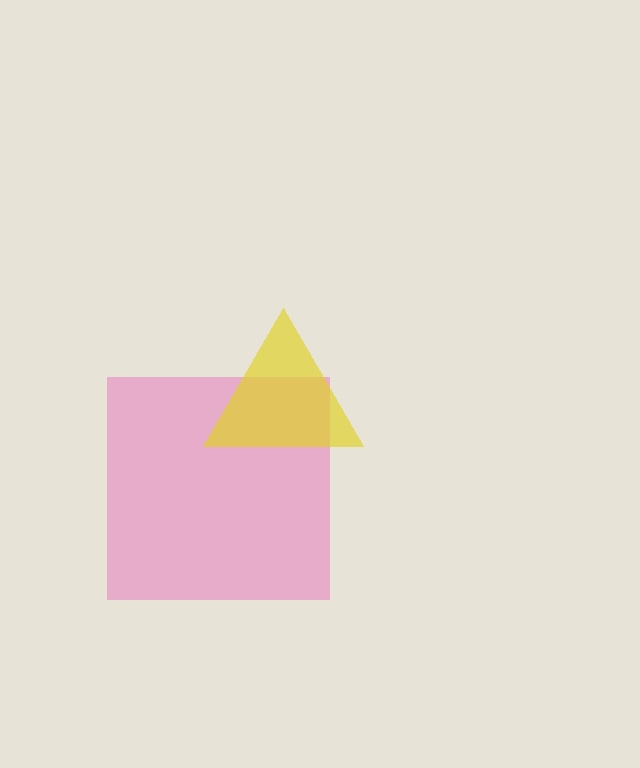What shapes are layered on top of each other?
The layered shapes are: a pink square, a yellow triangle.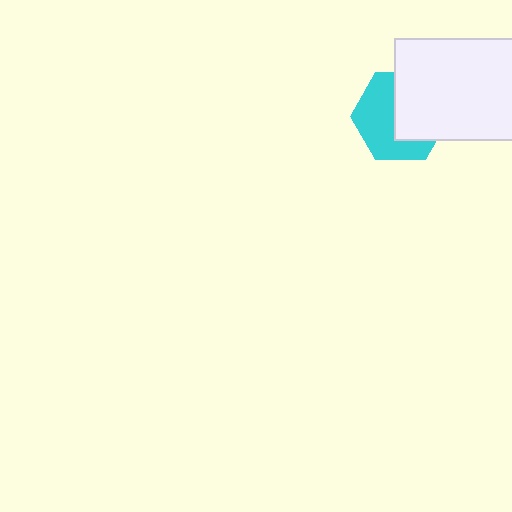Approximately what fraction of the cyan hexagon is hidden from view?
Roughly 49% of the cyan hexagon is hidden behind the white rectangle.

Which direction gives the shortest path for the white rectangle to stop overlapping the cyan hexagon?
Moving toward the upper-right gives the shortest separation.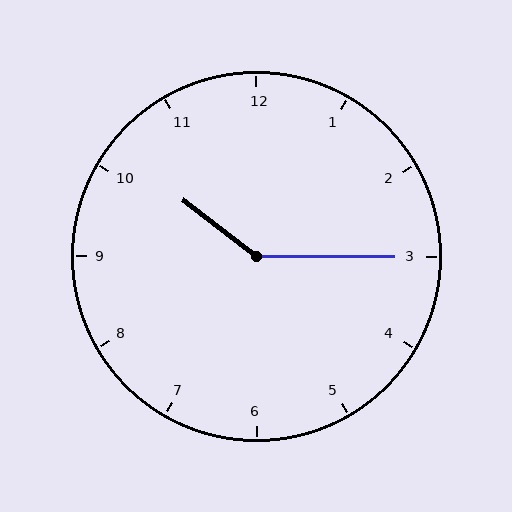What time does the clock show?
10:15.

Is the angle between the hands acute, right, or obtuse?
It is obtuse.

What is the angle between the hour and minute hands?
Approximately 142 degrees.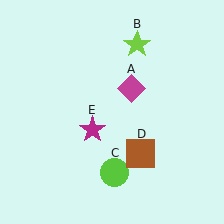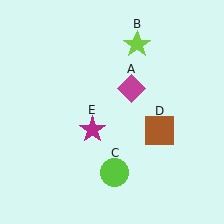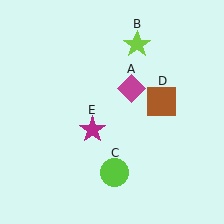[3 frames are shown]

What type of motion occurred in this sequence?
The brown square (object D) rotated counterclockwise around the center of the scene.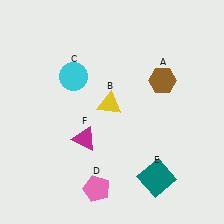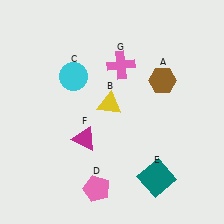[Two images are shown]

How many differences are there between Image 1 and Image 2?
There is 1 difference between the two images.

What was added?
A pink cross (G) was added in Image 2.